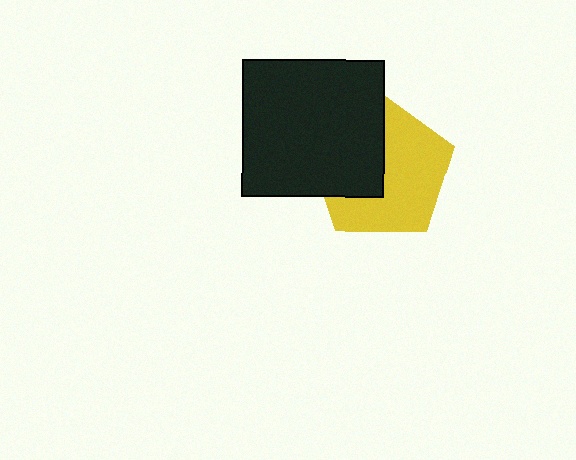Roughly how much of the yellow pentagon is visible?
About half of it is visible (roughly 60%).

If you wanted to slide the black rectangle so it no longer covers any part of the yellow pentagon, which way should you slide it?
Slide it left — that is the most direct way to separate the two shapes.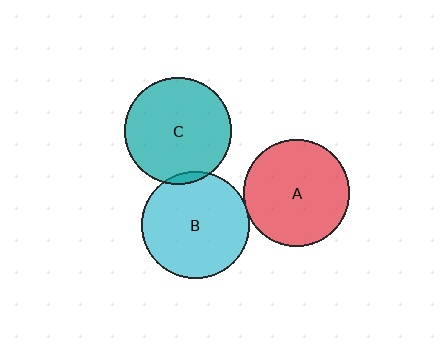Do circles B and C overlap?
Yes.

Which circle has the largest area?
Circle B (cyan).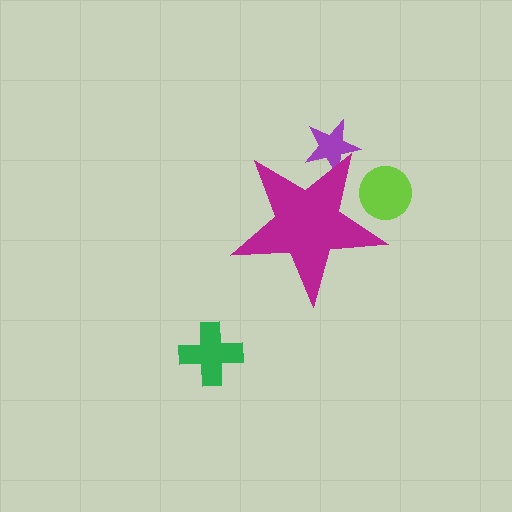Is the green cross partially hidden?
No, the green cross is fully visible.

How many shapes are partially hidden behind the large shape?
2 shapes are partially hidden.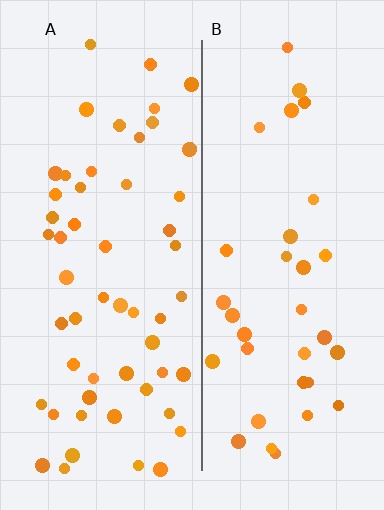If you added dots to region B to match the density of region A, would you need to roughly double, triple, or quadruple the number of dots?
Approximately double.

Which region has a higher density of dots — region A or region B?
A (the left).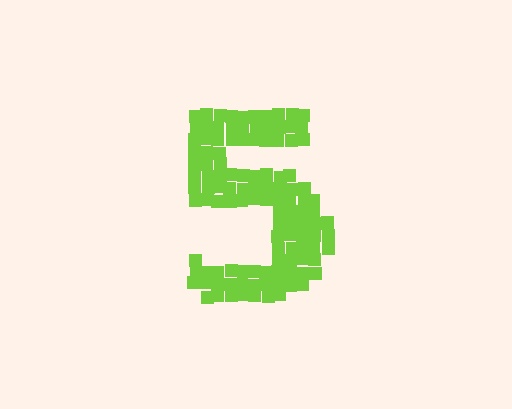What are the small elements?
The small elements are squares.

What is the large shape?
The large shape is the digit 5.